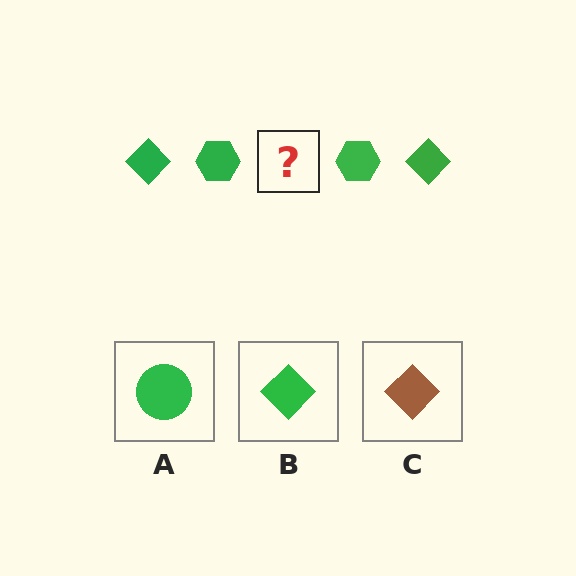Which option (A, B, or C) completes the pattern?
B.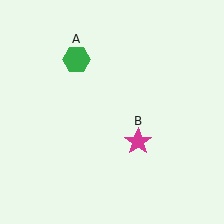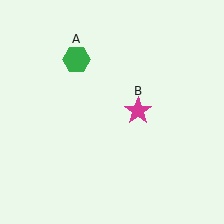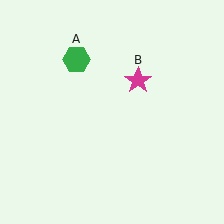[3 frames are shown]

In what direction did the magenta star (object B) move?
The magenta star (object B) moved up.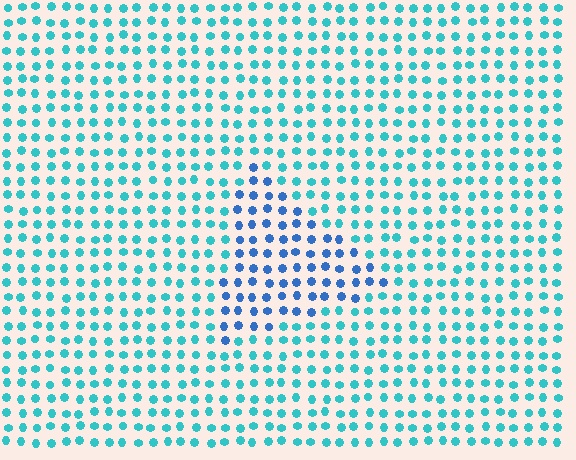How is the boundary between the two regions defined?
The boundary is defined purely by a slight shift in hue (about 35 degrees). Spacing, size, and orientation are identical on both sides.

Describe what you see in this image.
The image is filled with small cyan elements in a uniform arrangement. A triangle-shaped region is visible where the elements are tinted to a slightly different hue, forming a subtle color boundary.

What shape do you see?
I see a triangle.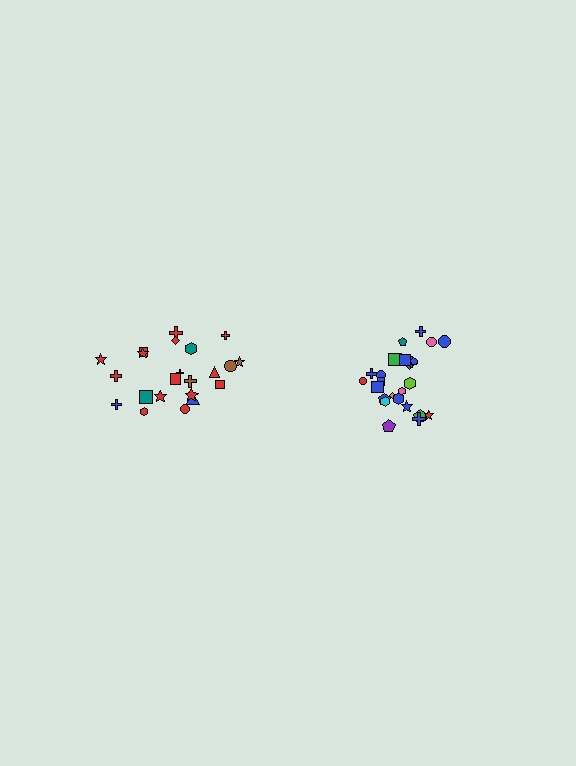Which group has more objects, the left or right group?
The right group.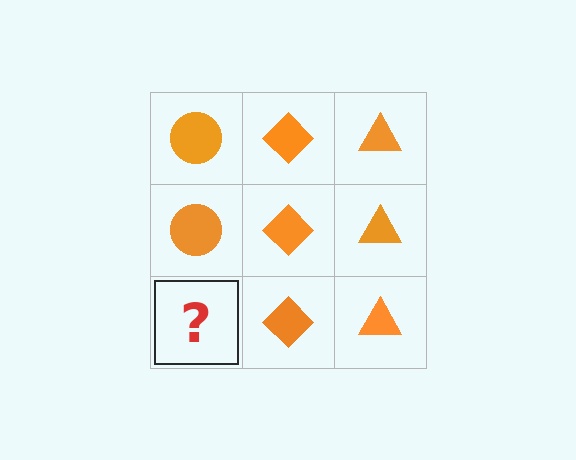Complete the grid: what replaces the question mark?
The question mark should be replaced with an orange circle.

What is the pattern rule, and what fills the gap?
The rule is that each column has a consistent shape. The gap should be filled with an orange circle.